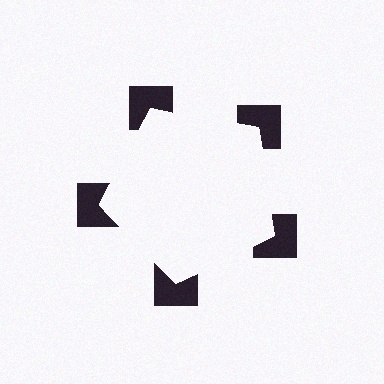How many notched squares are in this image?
There are 5 — one at each vertex of the illusory pentagon.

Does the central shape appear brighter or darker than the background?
It typically appears slightly brighter than the background, even though no actual brightness change is drawn.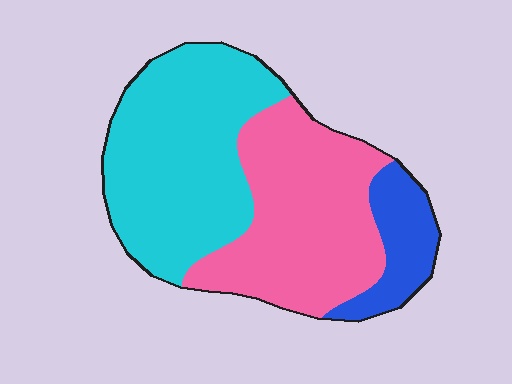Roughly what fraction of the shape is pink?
Pink covers around 40% of the shape.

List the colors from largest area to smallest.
From largest to smallest: cyan, pink, blue.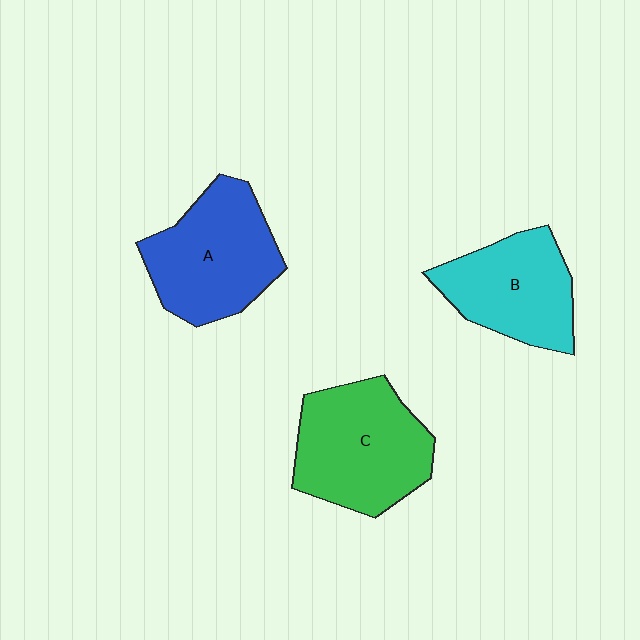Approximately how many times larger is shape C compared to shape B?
Approximately 1.2 times.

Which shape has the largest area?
Shape C (green).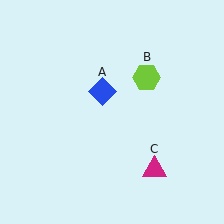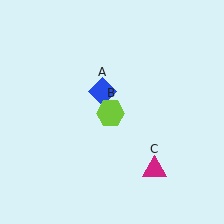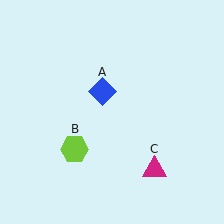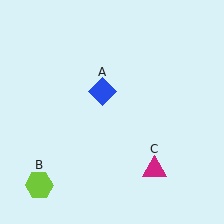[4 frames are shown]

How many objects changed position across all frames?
1 object changed position: lime hexagon (object B).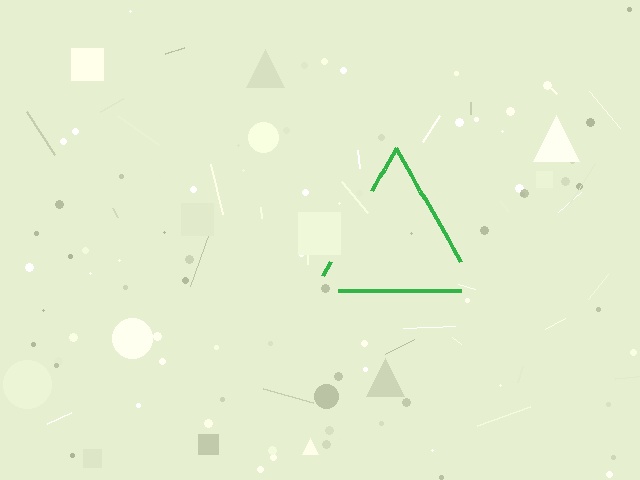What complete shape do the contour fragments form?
The contour fragments form a triangle.